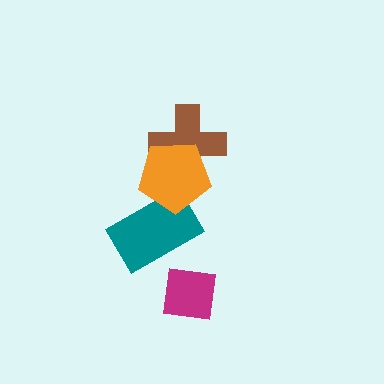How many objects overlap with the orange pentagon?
2 objects overlap with the orange pentagon.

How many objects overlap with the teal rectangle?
1 object overlaps with the teal rectangle.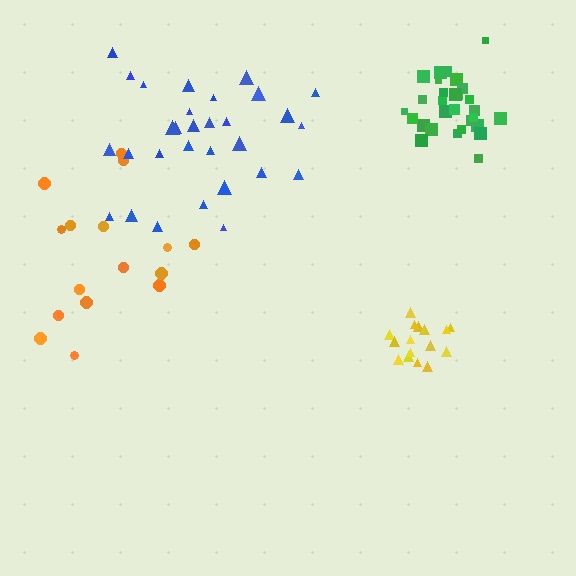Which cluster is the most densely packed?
Green.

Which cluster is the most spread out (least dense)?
Orange.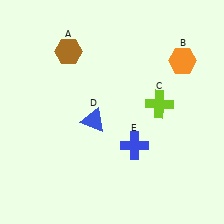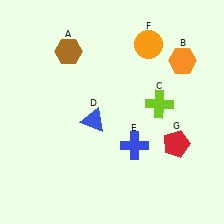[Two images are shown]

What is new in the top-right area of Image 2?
An orange circle (F) was added in the top-right area of Image 2.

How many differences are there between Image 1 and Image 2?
There are 2 differences between the two images.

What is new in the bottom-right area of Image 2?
A red pentagon (G) was added in the bottom-right area of Image 2.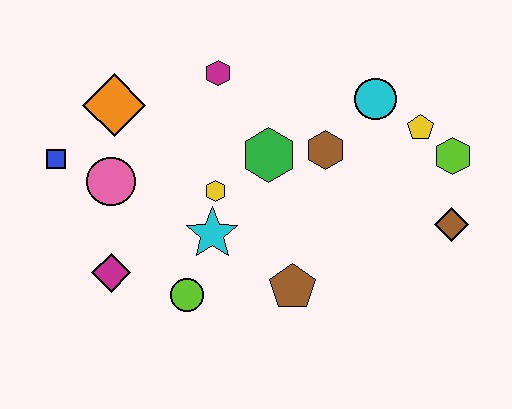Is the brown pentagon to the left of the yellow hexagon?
No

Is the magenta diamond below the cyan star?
Yes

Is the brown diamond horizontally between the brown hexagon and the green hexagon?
No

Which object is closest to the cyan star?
The yellow hexagon is closest to the cyan star.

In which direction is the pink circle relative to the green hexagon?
The pink circle is to the left of the green hexagon.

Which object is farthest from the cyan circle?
The blue square is farthest from the cyan circle.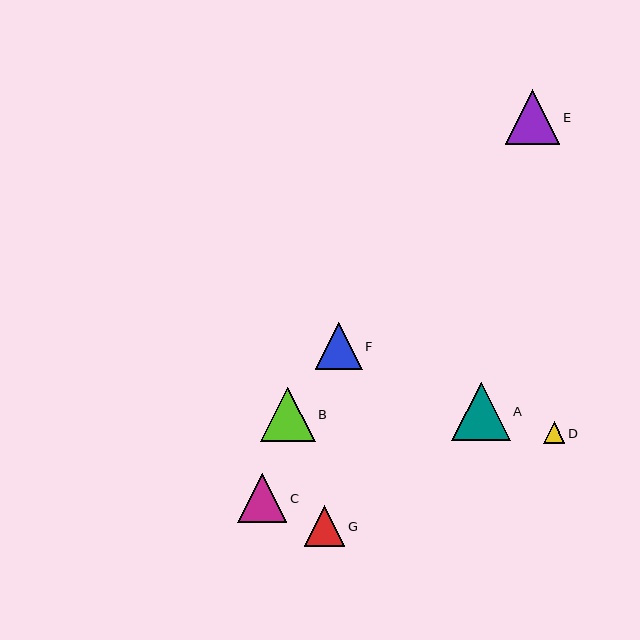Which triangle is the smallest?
Triangle D is the smallest with a size of approximately 22 pixels.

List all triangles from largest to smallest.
From largest to smallest: A, B, E, C, F, G, D.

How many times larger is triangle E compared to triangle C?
Triangle E is approximately 1.1 times the size of triangle C.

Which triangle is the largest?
Triangle A is the largest with a size of approximately 59 pixels.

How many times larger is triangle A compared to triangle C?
Triangle A is approximately 1.2 times the size of triangle C.